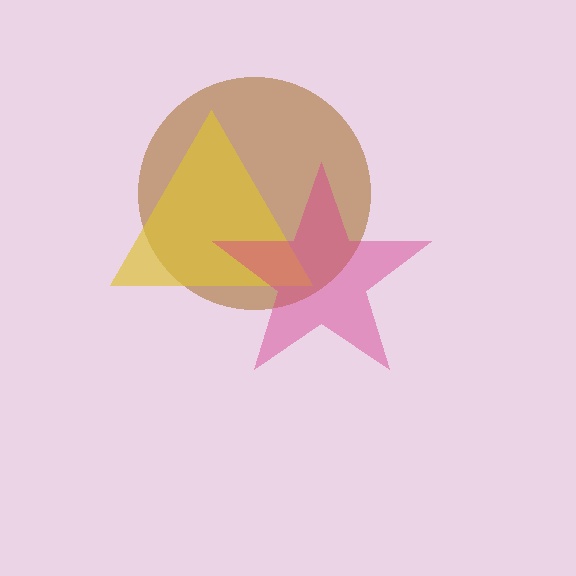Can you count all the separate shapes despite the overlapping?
Yes, there are 3 separate shapes.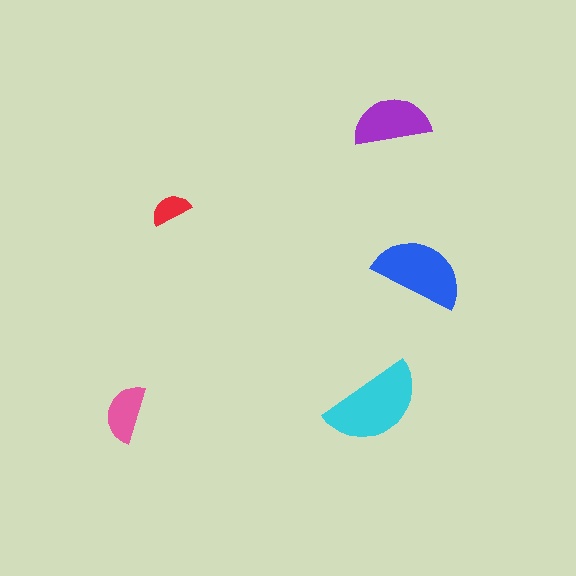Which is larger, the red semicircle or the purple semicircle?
The purple one.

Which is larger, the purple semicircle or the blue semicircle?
The blue one.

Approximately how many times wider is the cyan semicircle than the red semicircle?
About 2.5 times wider.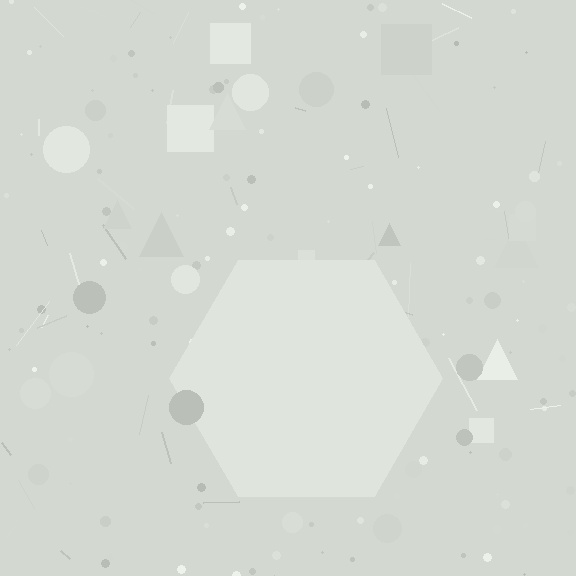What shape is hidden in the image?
A hexagon is hidden in the image.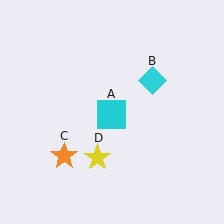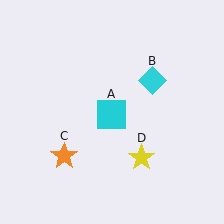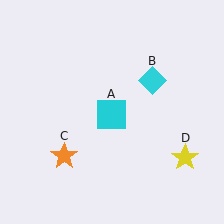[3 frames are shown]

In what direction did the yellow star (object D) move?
The yellow star (object D) moved right.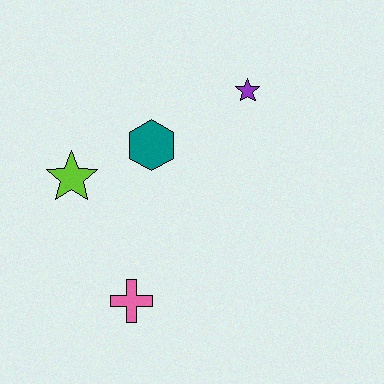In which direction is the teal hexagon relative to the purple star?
The teal hexagon is to the left of the purple star.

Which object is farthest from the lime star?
The purple star is farthest from the lime star.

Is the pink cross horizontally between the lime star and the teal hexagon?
Yes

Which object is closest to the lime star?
The teal hexagon is closest to the lime star.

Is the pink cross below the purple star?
Yes